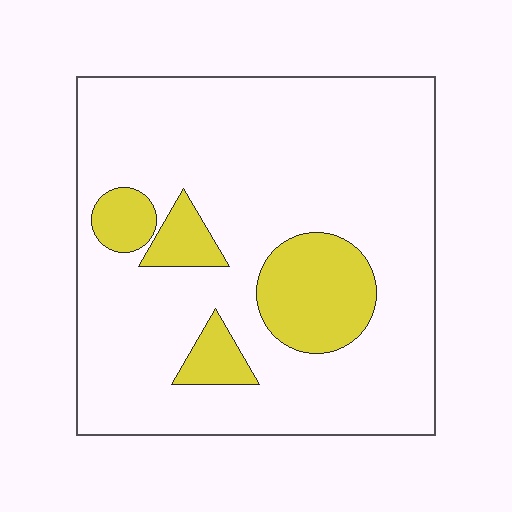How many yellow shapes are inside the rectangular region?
4.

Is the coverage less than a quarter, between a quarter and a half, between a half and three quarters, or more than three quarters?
Less than a quarter.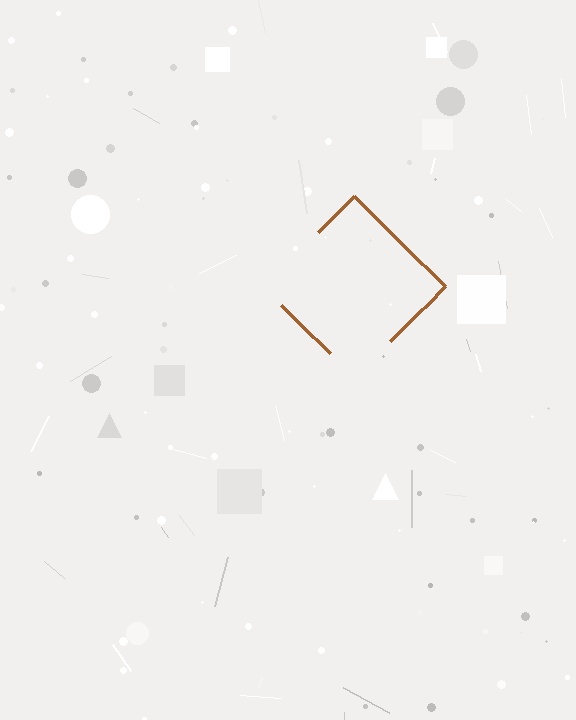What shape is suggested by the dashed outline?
The dashed outline suggests a diamond.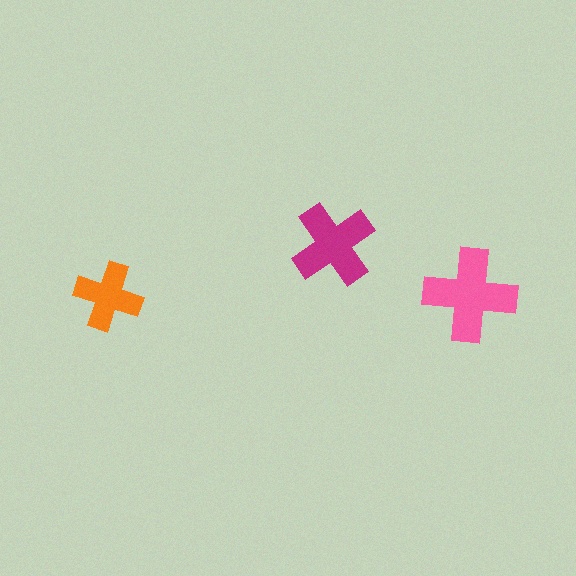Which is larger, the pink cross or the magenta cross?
The pink one.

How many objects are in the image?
There are 3 objects in the image.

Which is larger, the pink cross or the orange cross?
The pink one.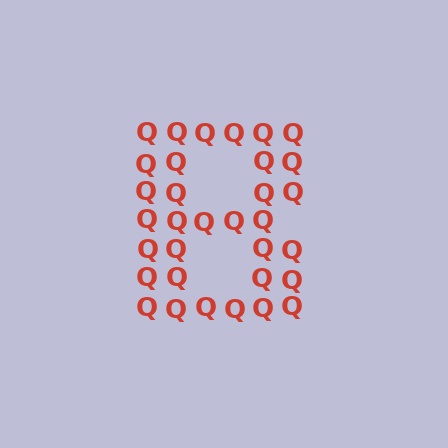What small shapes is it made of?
It is made of small letter Q's.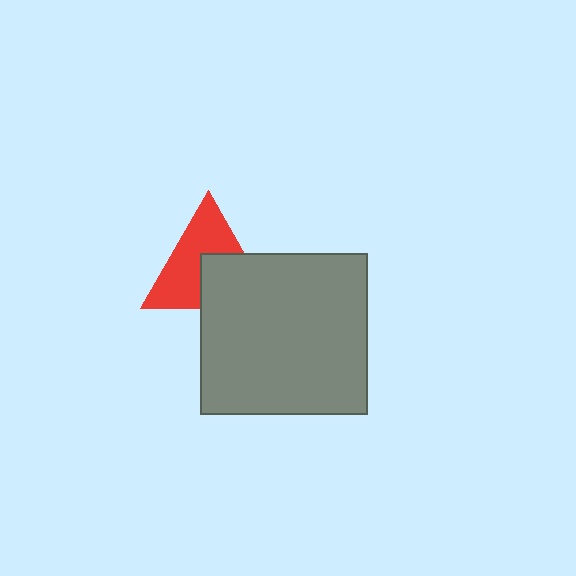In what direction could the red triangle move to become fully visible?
The red triangle could move up. That would shift it out from behind the gray rectangle entirely.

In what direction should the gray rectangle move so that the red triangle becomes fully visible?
The gray rectangle should move down. That is the shortest direction to clear the overlap and leave the red triangle fully visible.